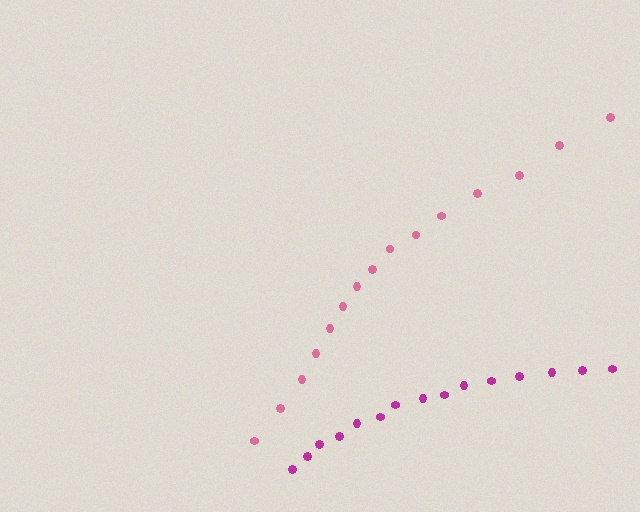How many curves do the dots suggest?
There are 2 distinct paths.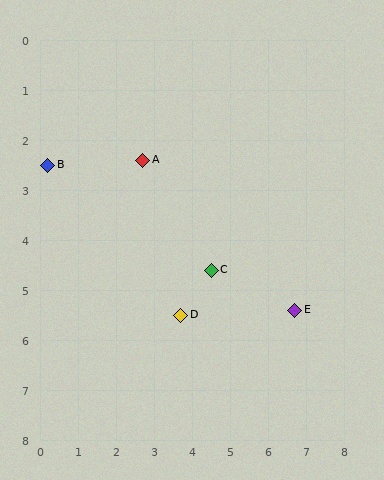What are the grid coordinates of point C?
Point C is at approximately (4.5, 4.6).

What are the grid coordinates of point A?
Point A is at approximately (2.7, 2.4).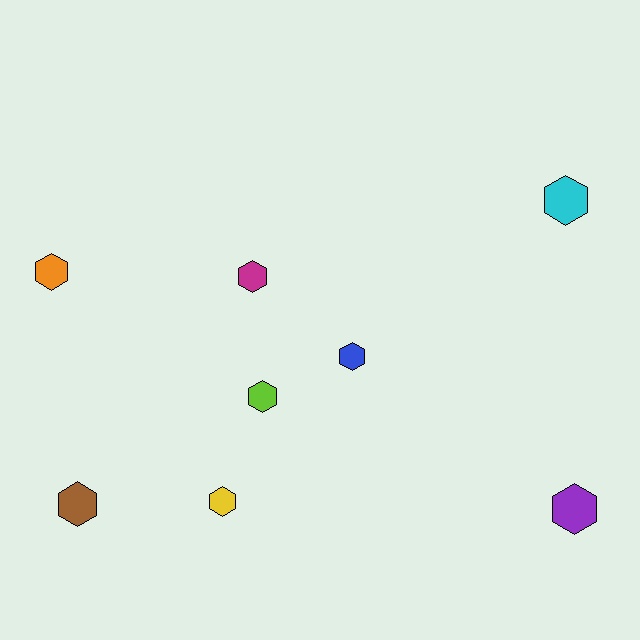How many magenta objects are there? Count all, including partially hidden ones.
There is 1 magenta object.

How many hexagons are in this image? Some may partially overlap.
There are 8 hexagons.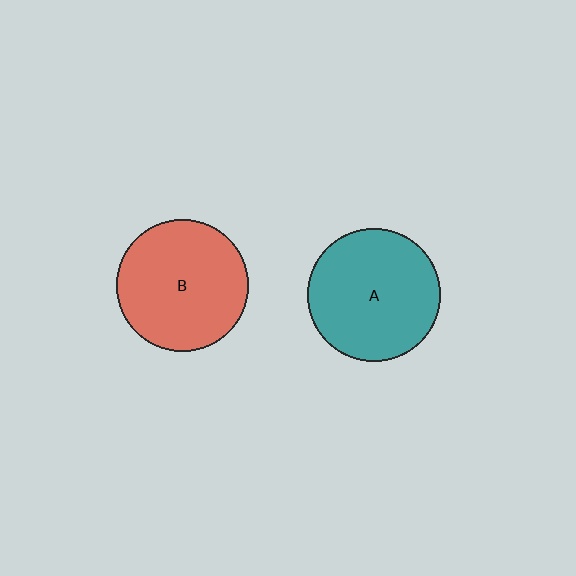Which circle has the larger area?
Circle A (teal).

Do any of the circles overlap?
No, none of the circles overlap.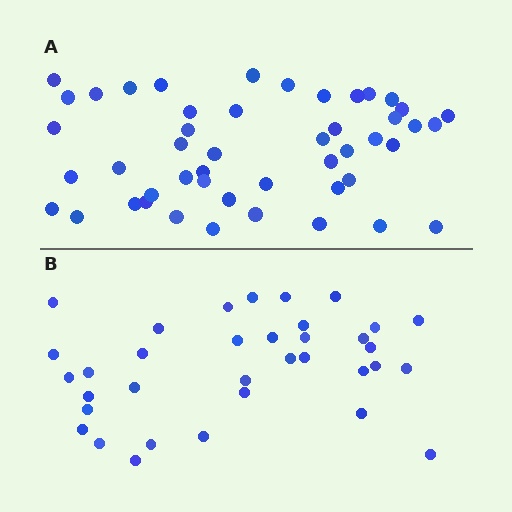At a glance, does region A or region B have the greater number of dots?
Region A (the top region) has more dots.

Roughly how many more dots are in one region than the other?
Region A has approximately 15 more dots than region B.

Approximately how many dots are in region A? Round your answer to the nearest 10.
About 50 dots. (The exact count is 48, which rounds to 50.)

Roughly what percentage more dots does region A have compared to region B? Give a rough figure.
About 35% more.